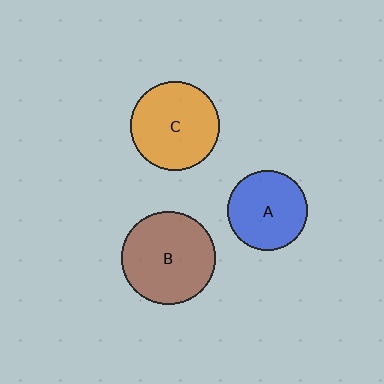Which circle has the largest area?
Circle B (brown).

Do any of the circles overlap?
No, none of the circles overlap.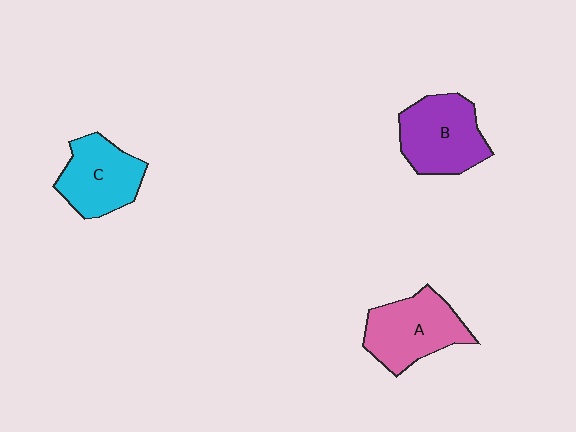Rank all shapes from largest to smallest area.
From largest to smallest: B (purple), A (pink), C (cyan).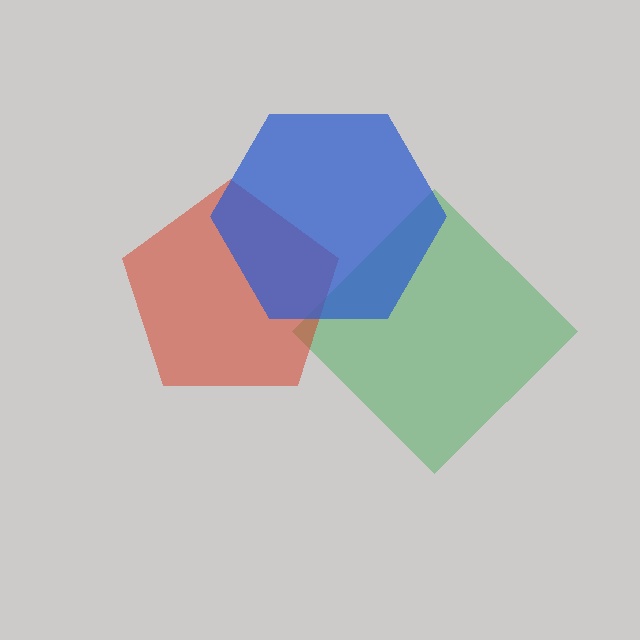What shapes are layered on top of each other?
The layered shapes are: a green diamond, a red pentagon, a blue hexagon.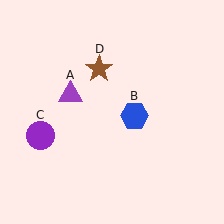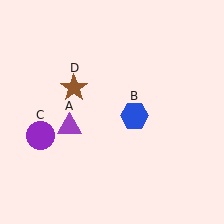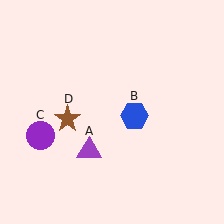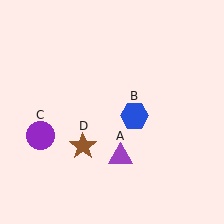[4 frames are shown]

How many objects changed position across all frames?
2 objects changed position: purple triangle (object A), brown star (object D).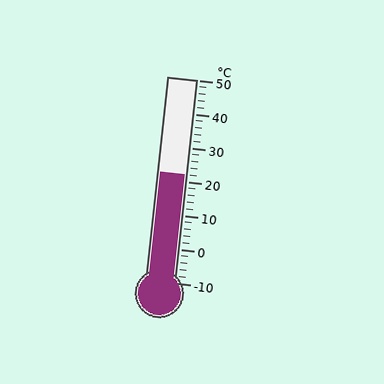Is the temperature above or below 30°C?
The temperature is below 30°C.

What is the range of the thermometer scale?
The thermometer scale ranges from -10°C to 50°C.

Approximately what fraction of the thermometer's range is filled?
The thermometer is filled to approximately 55% of its range.